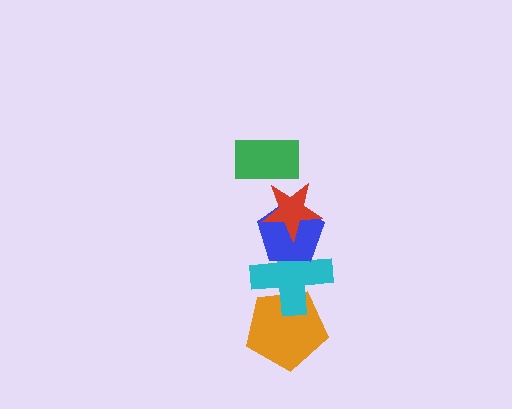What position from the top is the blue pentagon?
The blue pentagon is 3rd from the top.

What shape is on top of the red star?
The green rectangle is on top of the red star.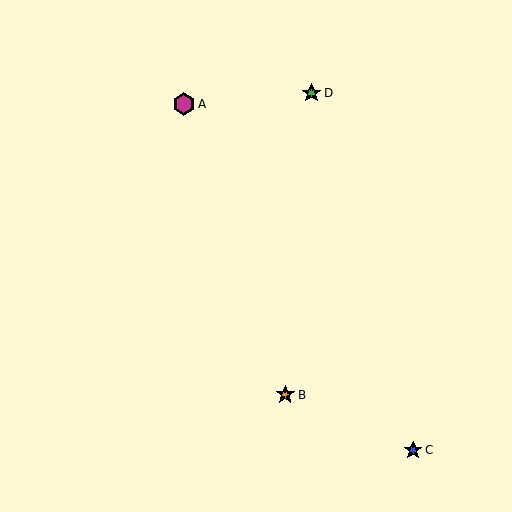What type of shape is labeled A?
Shape A is a magenta hexagon.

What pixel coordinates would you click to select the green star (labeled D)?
Click at (312, 93) to select the green star D.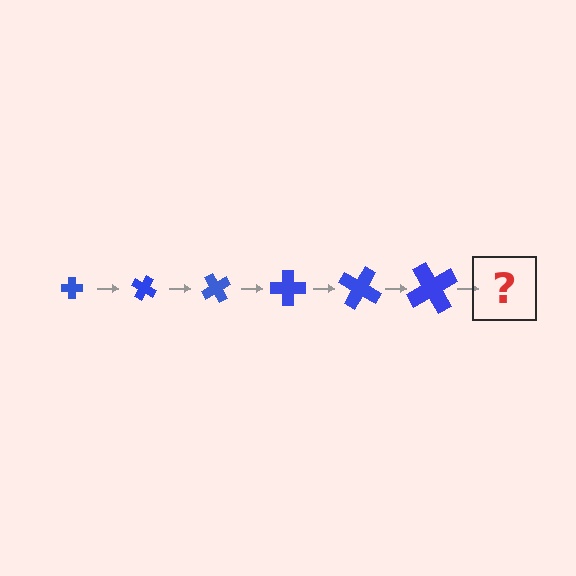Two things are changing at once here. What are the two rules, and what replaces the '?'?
The two rules are that the cross grows larger each step and it rotates 30 degrees each step. The '?' should be a cross, larger than the previous one and rotated 180 degrees from the start.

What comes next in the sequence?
The next element should be a cross, larger than the previous one and rotated 180 degrees from the start.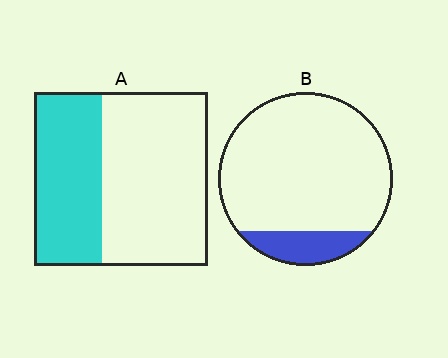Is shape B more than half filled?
No.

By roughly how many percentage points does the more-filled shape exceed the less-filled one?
By roughly 25 percentage points (A over B).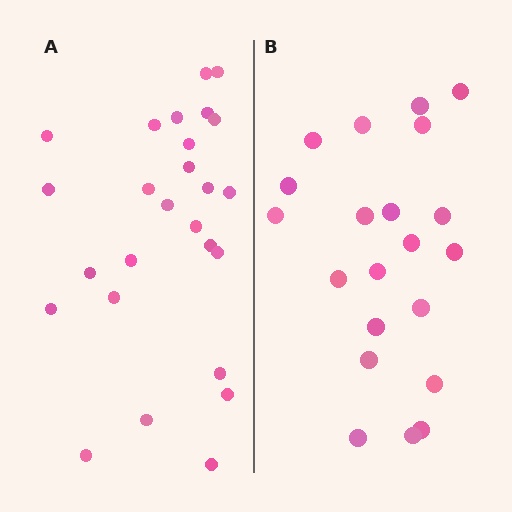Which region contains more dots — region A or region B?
Region A (the left region) has more dots.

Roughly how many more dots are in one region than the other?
Region A has about 5 more dots than region B.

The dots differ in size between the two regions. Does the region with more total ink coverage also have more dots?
No. Region B has more total ink coverage because its dots are larger, but region A actually contains more individual dots. Total area can be misleading — the number of items is what matters here.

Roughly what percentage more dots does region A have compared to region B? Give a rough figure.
About 25% more.